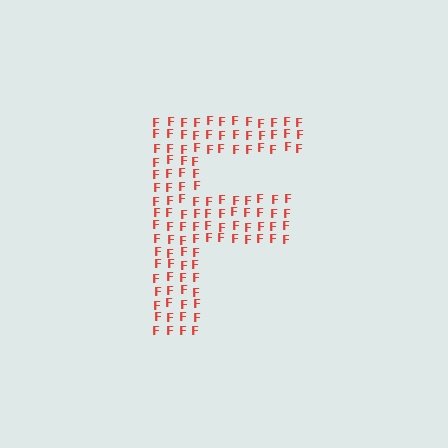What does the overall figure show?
The overall figure shows the letter F.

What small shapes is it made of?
It is made of small letter F's.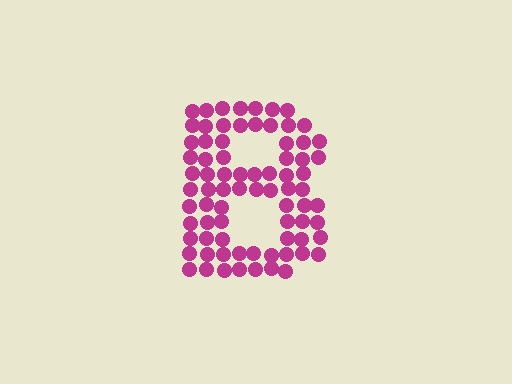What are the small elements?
The small elements are circles.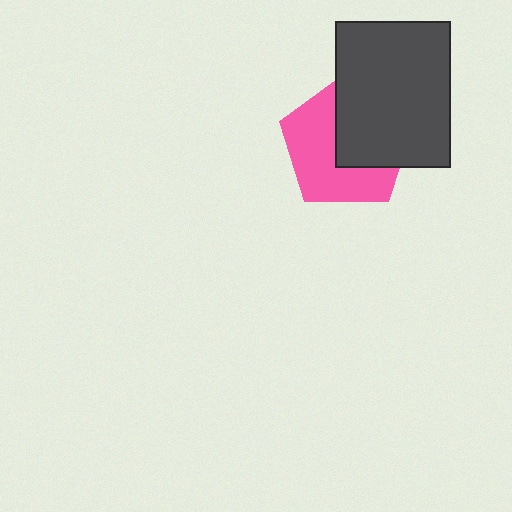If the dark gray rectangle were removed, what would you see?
You would see the complete pink pentagon.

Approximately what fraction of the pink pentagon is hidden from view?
Roughly 45% of the pink pentagon is hidden behind the dark gray rectangle.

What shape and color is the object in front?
The object in front is a dark gray rectangle.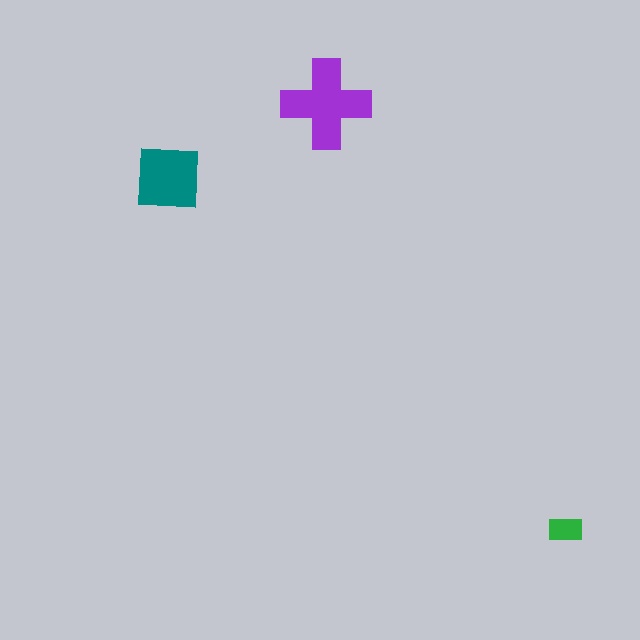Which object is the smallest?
The green rectangle.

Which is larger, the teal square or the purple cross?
The purple cross.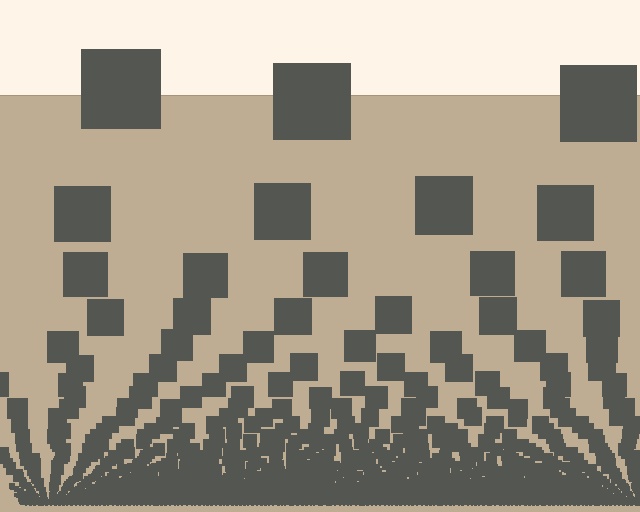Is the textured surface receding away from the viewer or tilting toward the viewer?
The surface appears to tilt toward the viewer. Texture elements get larger and sparser toward the top.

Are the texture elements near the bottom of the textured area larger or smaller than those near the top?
Smaller. The gradient is inverted — elements near the bottom are smaller and denser.